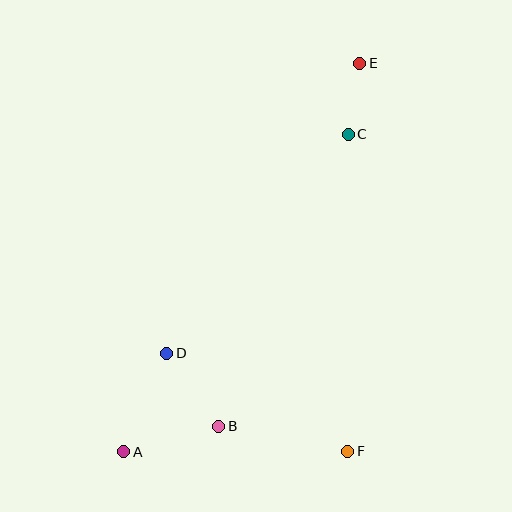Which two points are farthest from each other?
Points A and E are farthest from each other.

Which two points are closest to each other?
Points C and E are closest to each other.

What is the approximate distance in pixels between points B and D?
The distance between B and D is approximately 90 pixels.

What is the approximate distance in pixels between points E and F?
The distance between E and F is approximately 388 pixels.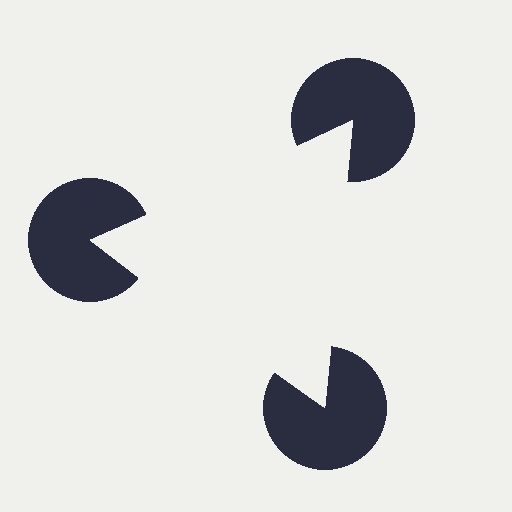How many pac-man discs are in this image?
There are 3 — one at each vertex of the illusory triangle.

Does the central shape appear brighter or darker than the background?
It typically appears slightly brighter than the background, even though no actual brightness change is drawn.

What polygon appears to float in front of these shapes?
An illusory triangle — its edges are inferred from the aligned wedge cuts in the pac-man discs, not physically drawn.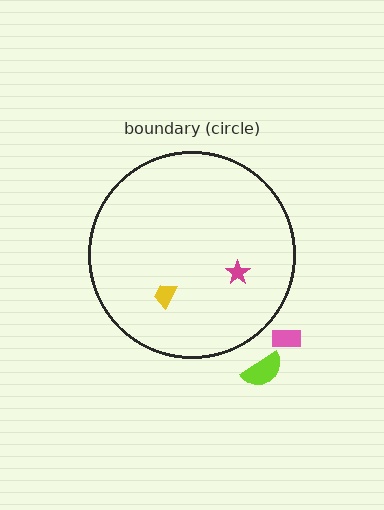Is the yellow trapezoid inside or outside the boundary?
Inside.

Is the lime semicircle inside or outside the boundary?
Outside.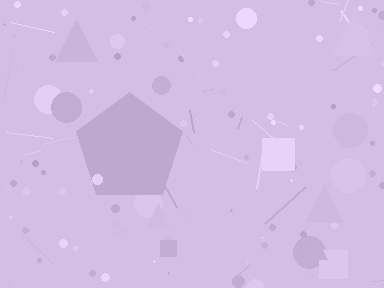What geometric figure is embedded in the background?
A pentagon is embedded in the background.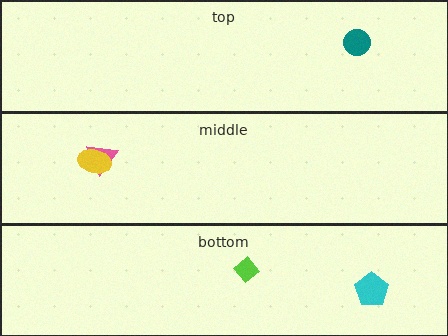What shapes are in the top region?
The teal circle.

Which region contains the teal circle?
The top region.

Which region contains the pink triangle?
The middle region.